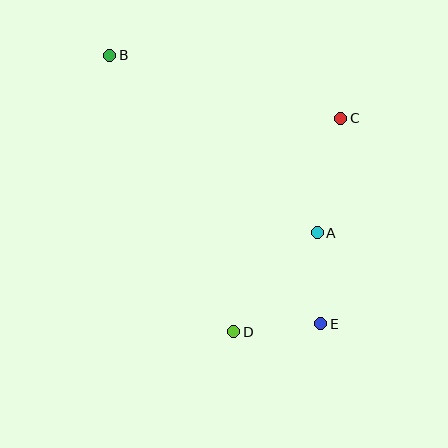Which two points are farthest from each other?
Points B and E are farthest from each other.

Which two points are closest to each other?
Points D and E are closest to each other.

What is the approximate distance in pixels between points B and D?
The distance between B and D is approximately 303 pixels.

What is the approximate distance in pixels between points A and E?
The distance between A and E is approximately 91 pixels.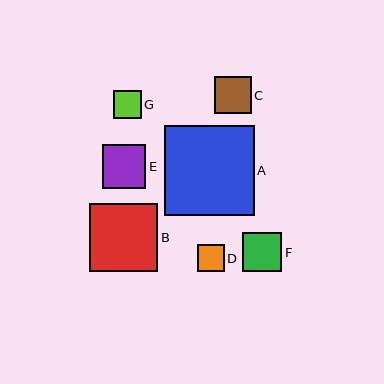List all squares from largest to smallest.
From largest to smallest: A, B, E, F, C, G, D.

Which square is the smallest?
Square D is the smallest with a size of approximately 27 pixels.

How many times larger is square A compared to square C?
Square A is approximately 2.4 times the size of square C.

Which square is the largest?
Square A is the largest with a size of approximately 90 pixels.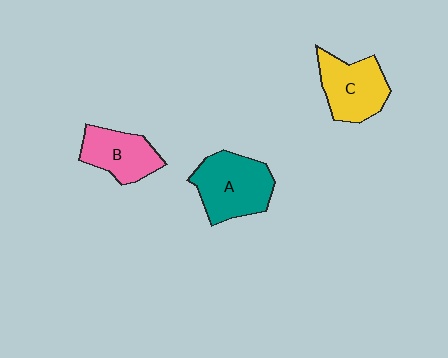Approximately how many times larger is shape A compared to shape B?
Approximately 1.3 times.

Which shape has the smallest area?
Shape B (pink).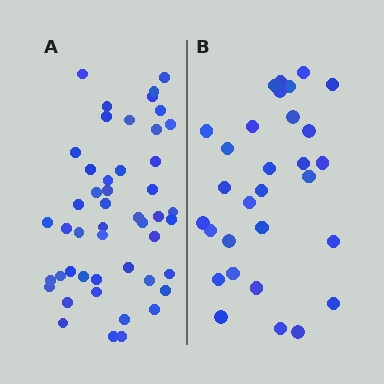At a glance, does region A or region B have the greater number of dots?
Region A (the left region) has more dots.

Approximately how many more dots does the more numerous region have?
Region A has approximately 20 more dots than region B.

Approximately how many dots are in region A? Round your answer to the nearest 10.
About 50 dots. (The exact count is 48, which rounds to 50.)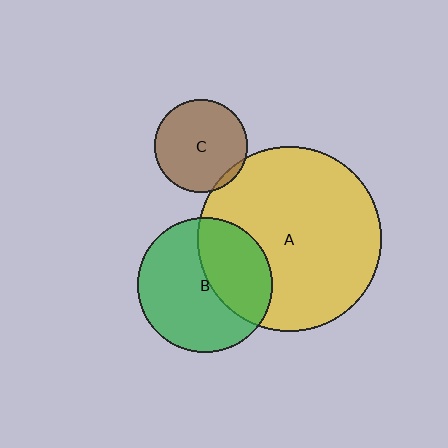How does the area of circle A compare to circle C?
Approximately 3.9 times.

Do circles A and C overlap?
Yes.